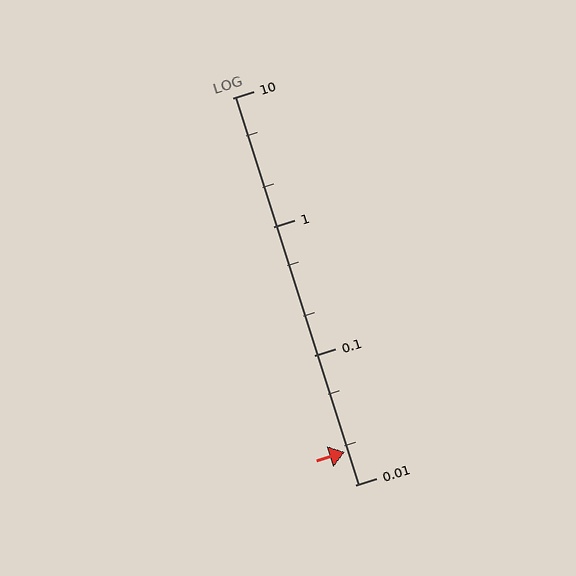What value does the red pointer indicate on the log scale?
The pointer indicates approximately 0.018.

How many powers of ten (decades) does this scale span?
The scale spans 3 decades, from 0.01 to 10.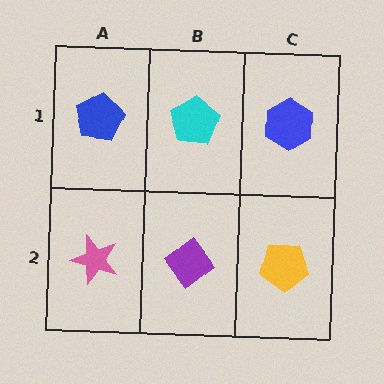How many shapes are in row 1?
3 shapes.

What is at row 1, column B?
A cyan pentagon.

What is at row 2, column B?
A purple diamond.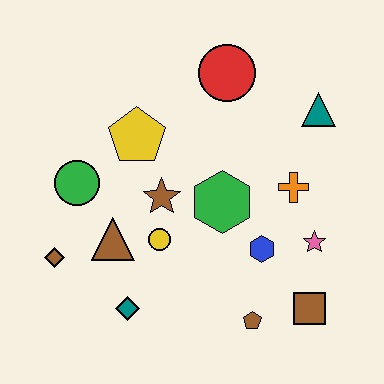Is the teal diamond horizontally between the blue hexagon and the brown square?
No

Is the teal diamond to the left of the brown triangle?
No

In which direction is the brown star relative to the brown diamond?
The brown star is to the right of the brown diamond.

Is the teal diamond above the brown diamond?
No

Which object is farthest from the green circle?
The brown square is farthest from the green circle.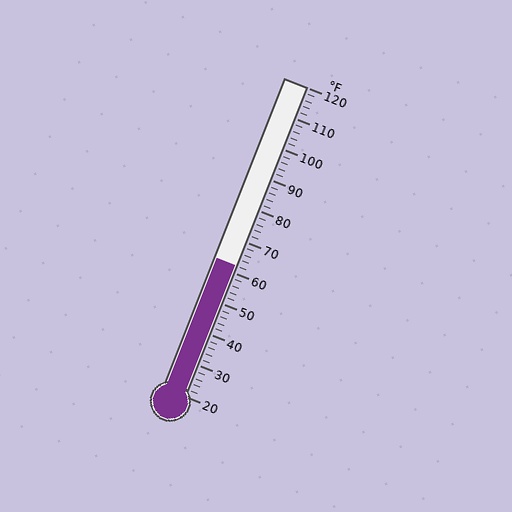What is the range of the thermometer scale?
The thermometer scale ranges from 20°F to 120°F.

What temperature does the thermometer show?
The thermometer shows approximately 62°F.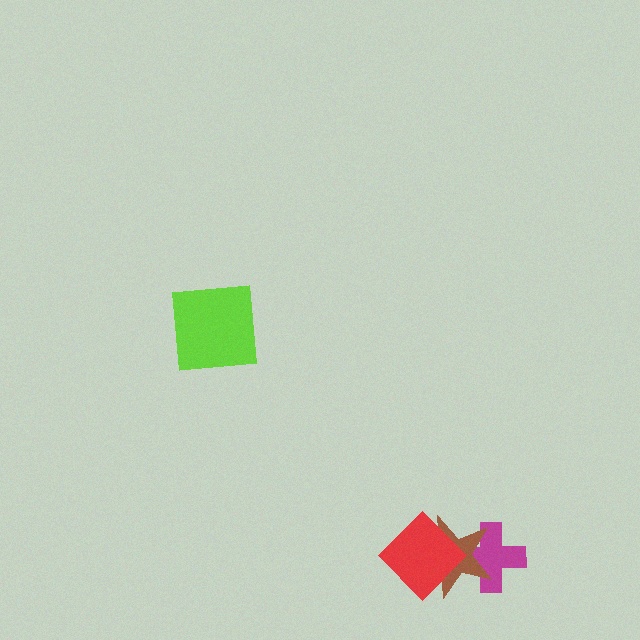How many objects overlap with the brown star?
2 objects overlap with the brown star.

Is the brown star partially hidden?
Yes, it is partially covered by another shape.